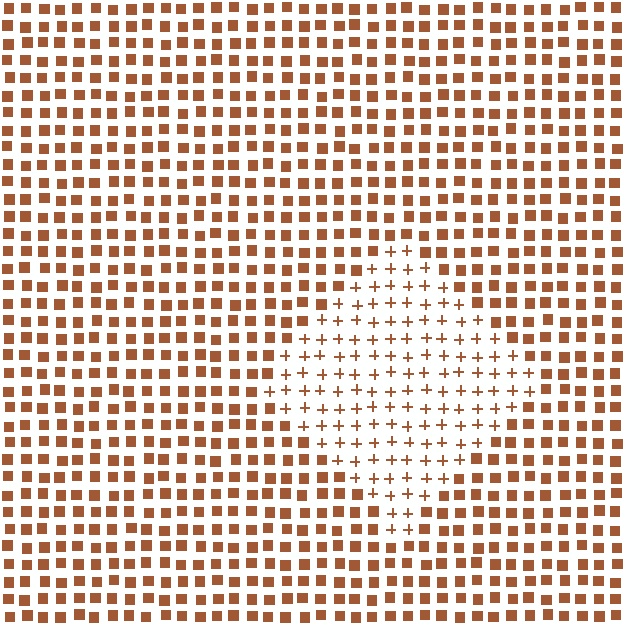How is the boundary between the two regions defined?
The boundary is defined by a change in element shape: plus signs inside vs. squares outside. All elements share the same color and spacing.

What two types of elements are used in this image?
The image uses plus signs inside the diamond region and squares outside it.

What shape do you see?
I see a diamond.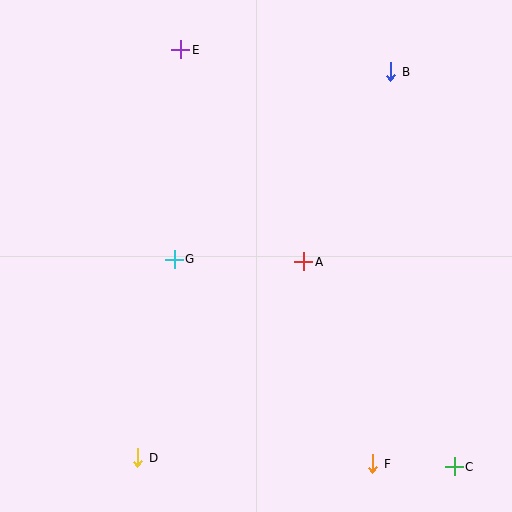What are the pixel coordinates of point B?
Point B is at (391, 72).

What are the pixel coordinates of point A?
Point A is at (304, 262).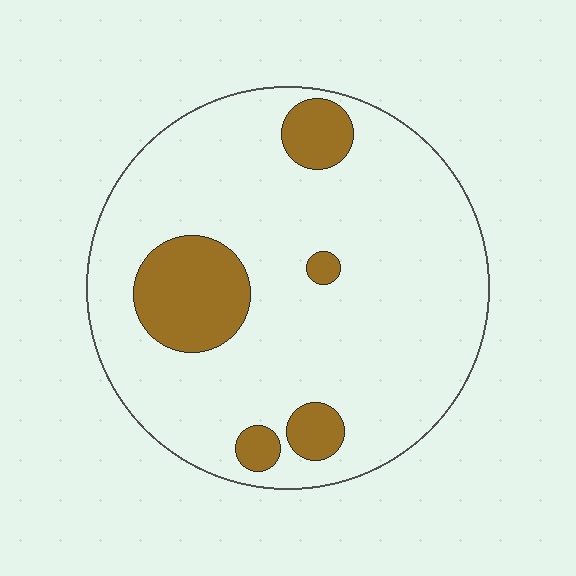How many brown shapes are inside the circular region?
5.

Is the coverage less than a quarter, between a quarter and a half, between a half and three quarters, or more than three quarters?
Less than a quarter.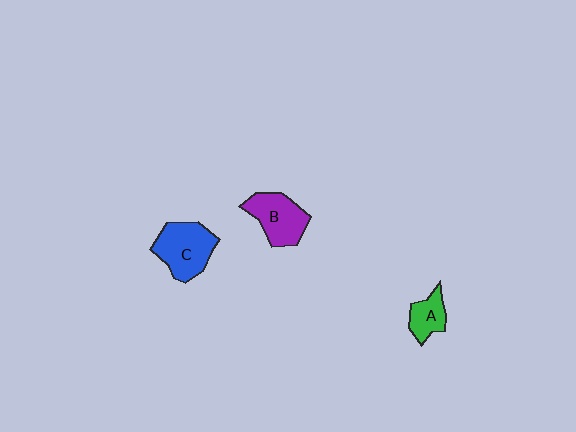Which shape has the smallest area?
Shape A (green).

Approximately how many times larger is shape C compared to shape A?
Approximately 1.9 times.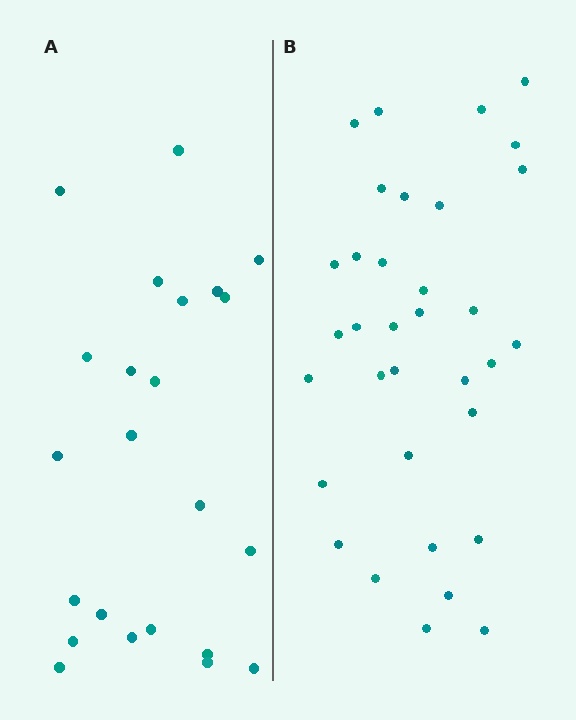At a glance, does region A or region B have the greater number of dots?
Region B (the right region) has more dots.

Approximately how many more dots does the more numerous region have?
Region B has roughly 12 or so more dots than region A.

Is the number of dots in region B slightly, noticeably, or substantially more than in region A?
Region B has substantially more. The ratio is roughly 1.5 to 1.